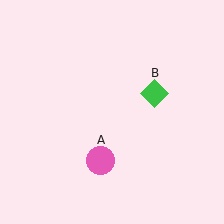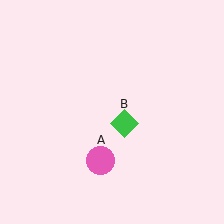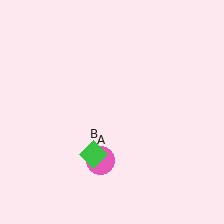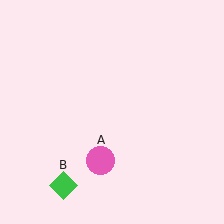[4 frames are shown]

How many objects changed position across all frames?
1 object changed position: green diamond (object B).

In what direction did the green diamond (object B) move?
The green diamond (object B) moved down and to the left.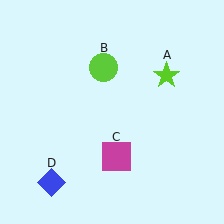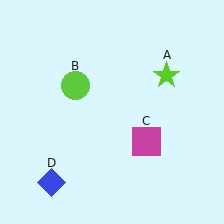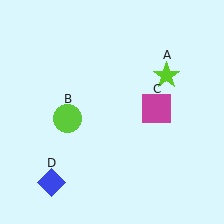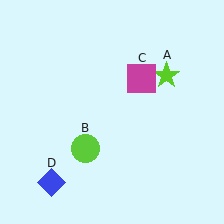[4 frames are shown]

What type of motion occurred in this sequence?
The lime circle (object B), magenta square (object C) rotated counterclockwise around the center of the scene.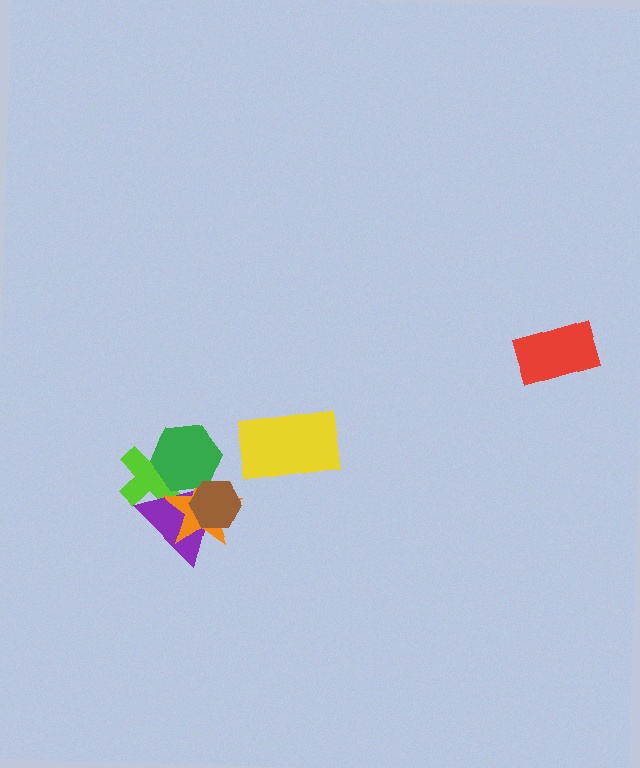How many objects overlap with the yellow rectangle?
0 objects overlap with the yellow rectangle.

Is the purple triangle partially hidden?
Yes, it is partially covered by another shape.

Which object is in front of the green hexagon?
The brown hexagon is in front of the green hexagon.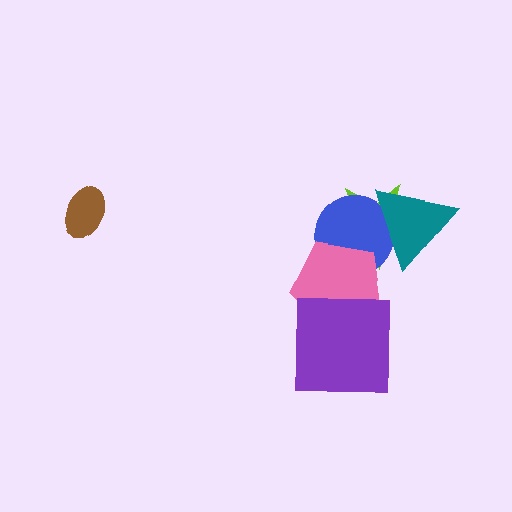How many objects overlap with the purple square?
1 object overlaps with the purple square.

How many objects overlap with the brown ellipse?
0 objects overlap with the brown ellipse.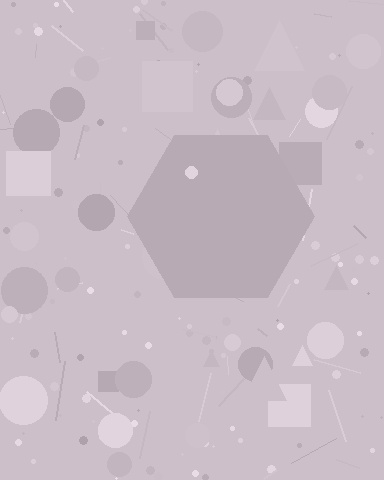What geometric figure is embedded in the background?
A hexagon is embedded in the background.